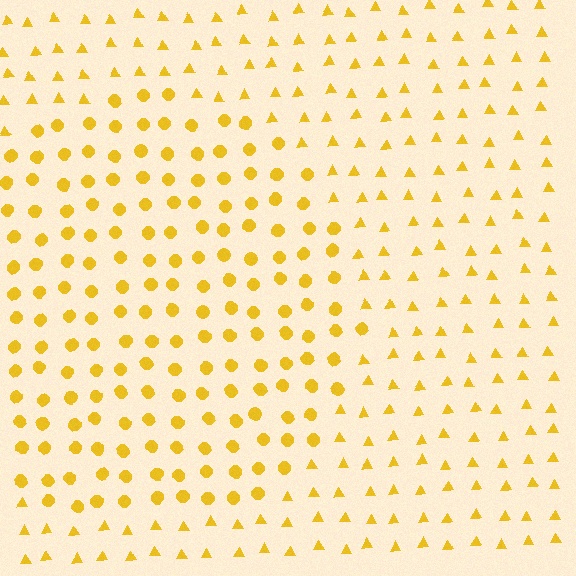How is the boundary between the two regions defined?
The boundary is defined by a change in element shape: circles inside vs. triangles outside. All elements share the same color and spacing.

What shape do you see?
I see a circle.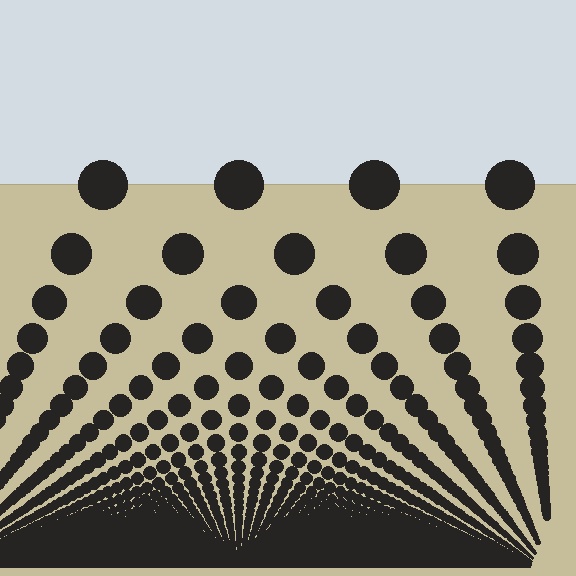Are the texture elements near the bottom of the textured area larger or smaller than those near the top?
Smaller. The gradient is inverted — elements near the bottom are smaller and denser.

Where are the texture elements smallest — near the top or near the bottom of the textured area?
Near the bottom.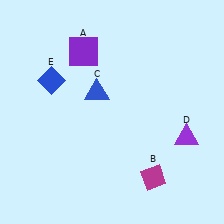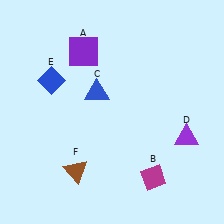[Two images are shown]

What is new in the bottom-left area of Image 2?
A brown triangle (F) was added in the bottom-left area of Image 2.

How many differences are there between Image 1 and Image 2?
There is 1 difference between the two images.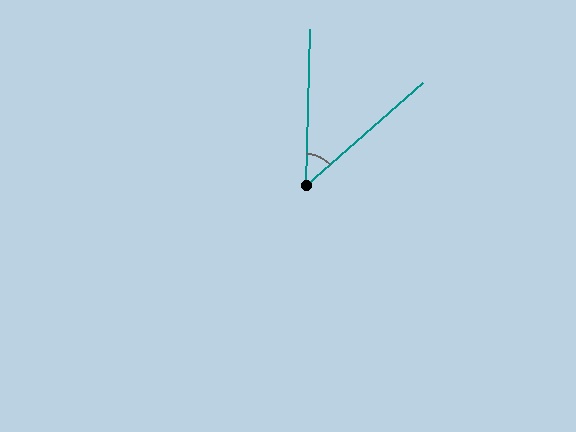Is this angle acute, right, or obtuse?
It is acute.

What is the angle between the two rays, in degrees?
Approximately 47 degrees.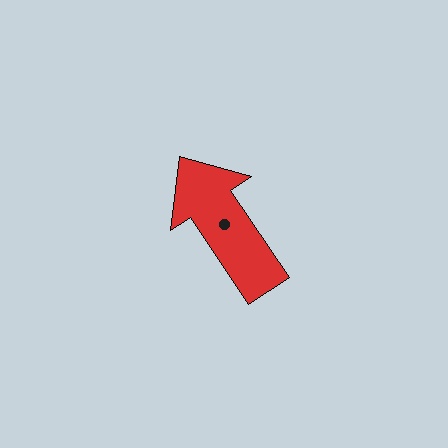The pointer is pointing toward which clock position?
Roughly 11 o'clock.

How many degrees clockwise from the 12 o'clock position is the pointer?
Approximately 326 degrees.